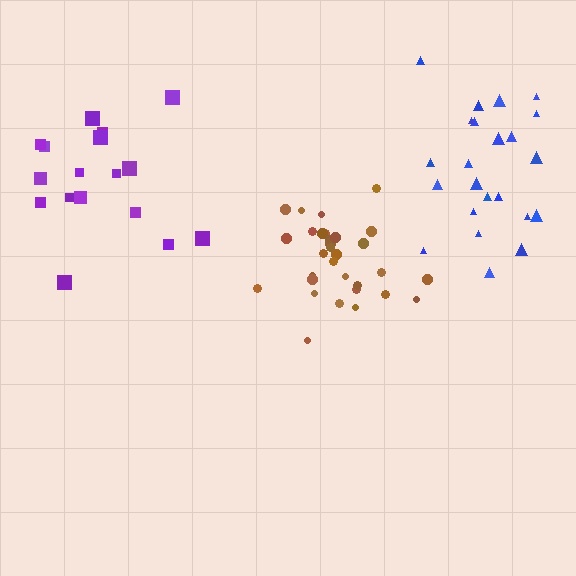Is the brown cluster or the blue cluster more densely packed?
Brown.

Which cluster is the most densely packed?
Brown.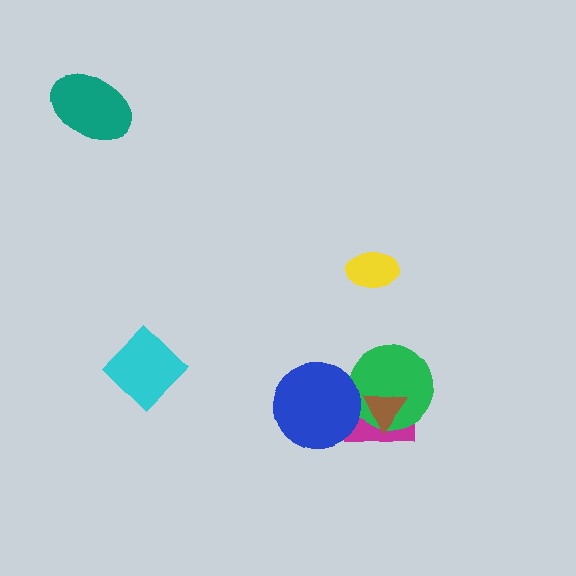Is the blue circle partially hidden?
No, no other shape covers it.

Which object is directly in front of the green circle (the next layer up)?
The blue circle is directly in front of the green circle.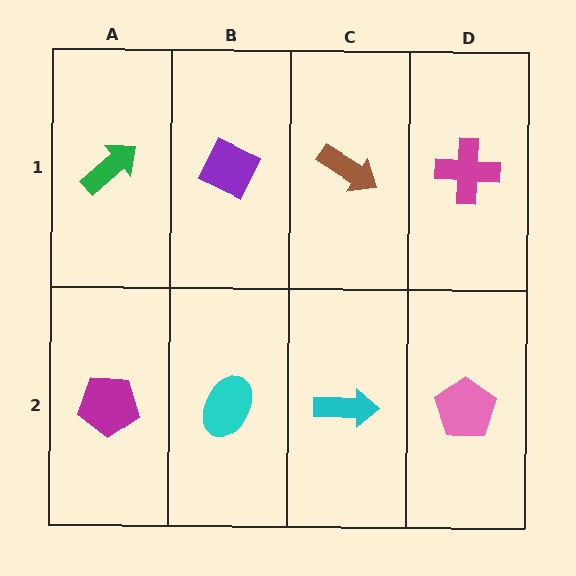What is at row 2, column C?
A cyan arrow.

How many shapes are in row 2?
4 shapes.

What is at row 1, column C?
A brown arrow.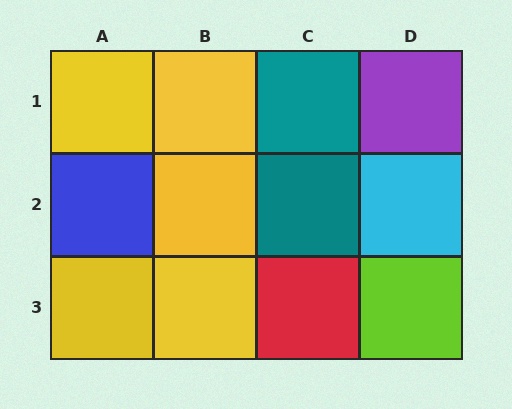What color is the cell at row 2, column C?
Teal.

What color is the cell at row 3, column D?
Lime.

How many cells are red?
1 cell is red.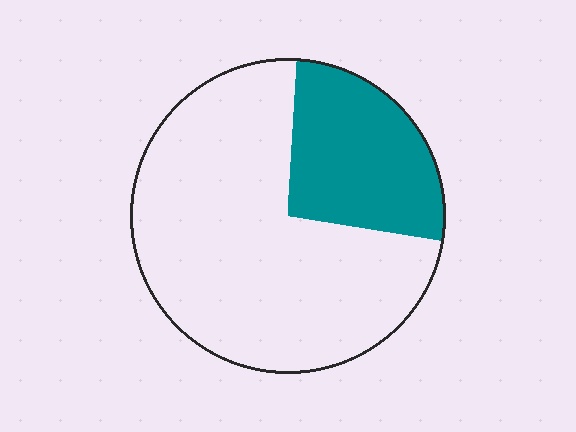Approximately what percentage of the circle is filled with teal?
Approximately 25%.